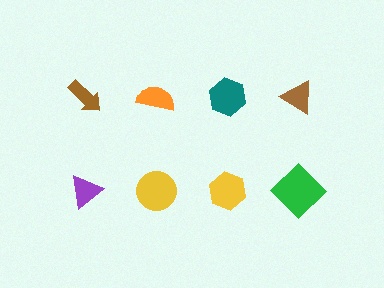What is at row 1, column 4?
A brown triangle.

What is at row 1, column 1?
A brown arrow.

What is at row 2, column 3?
A yellow hexagon.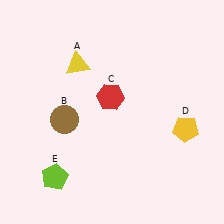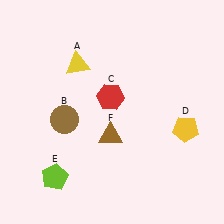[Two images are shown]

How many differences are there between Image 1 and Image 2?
There is 1 difference between the two images.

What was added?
A brown triangle (F) was added in Image 2.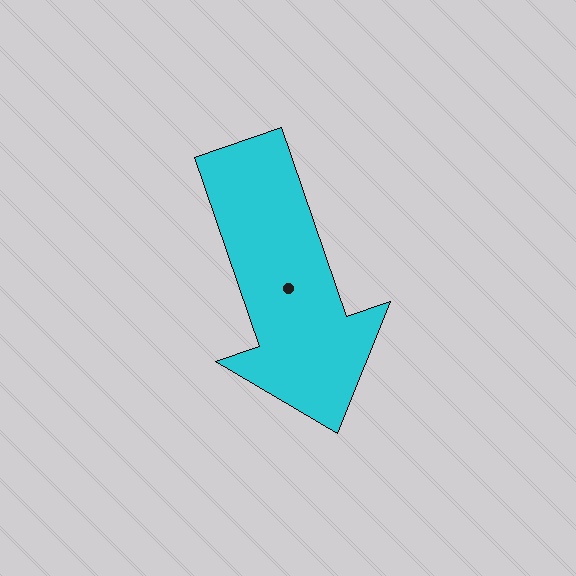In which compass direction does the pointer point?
South.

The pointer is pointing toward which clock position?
Roughly 5 o'clock.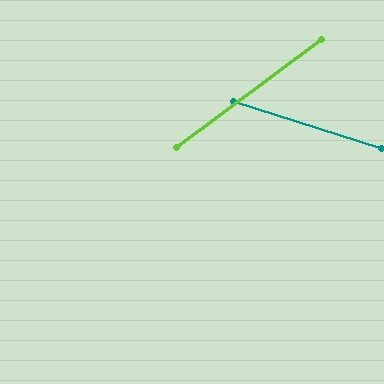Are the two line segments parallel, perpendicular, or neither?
Neither parallel nor perpendicular — they differ by about 54°.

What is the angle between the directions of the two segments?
Approximately 54 degrees.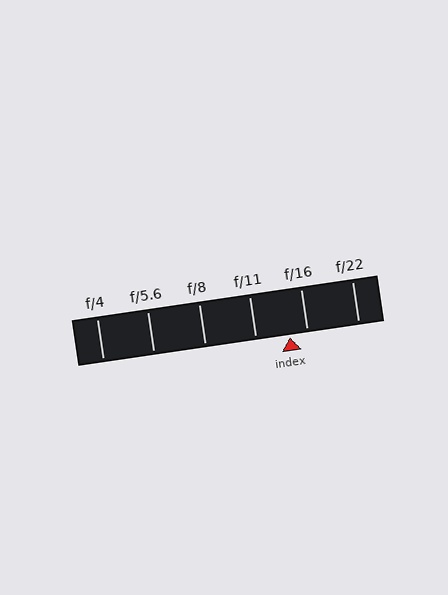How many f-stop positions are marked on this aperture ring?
There are 6 f-stop positions marked.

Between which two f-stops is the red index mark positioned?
The index mark is between f/11 and f/16.